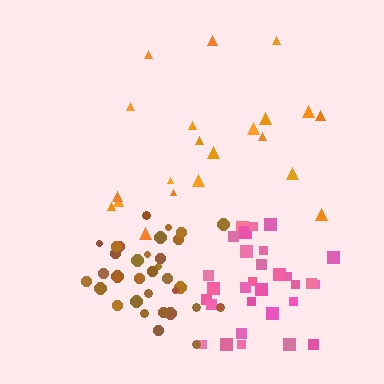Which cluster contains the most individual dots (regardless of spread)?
Brown (33).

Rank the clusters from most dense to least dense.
brown, pink, orange.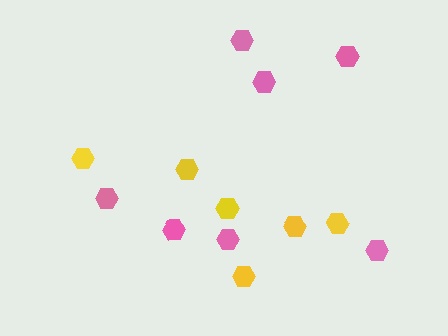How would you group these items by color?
There are 2 groups: one group of pink hexagons (7) and one group of yellow hexagons (6).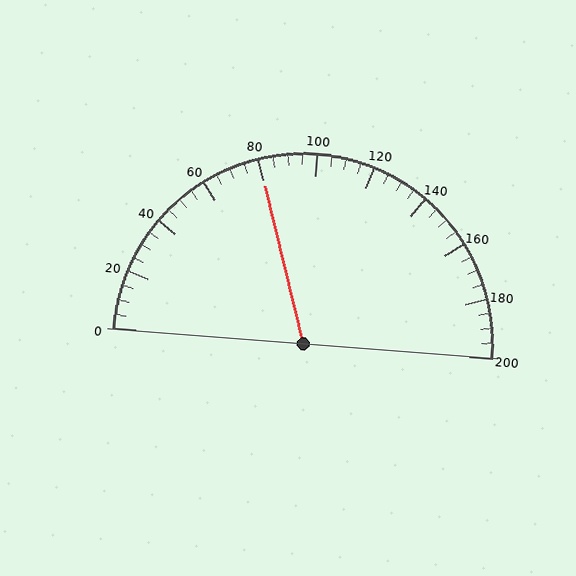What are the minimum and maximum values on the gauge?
The gauge ranges from 0 to 200.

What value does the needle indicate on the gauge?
The needle indicates approximately 80.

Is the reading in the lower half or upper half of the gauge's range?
The reading is in the lower half of the range (0 to 200).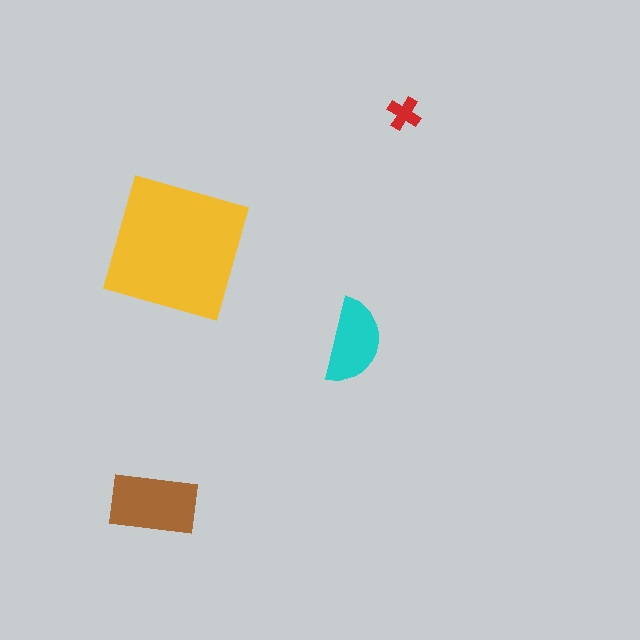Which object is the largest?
The yellow square.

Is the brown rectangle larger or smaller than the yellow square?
Smaller.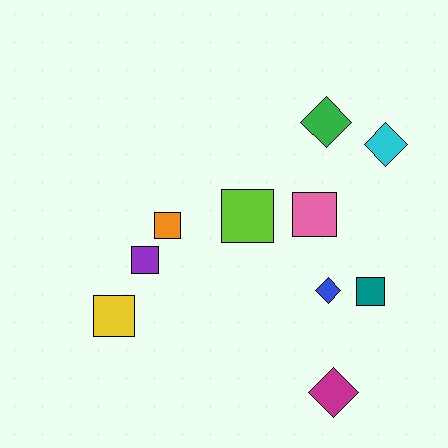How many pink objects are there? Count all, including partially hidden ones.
There is 1 pink object.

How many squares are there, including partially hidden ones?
There are 6 squares.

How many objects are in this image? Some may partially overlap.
There are 10 objects.